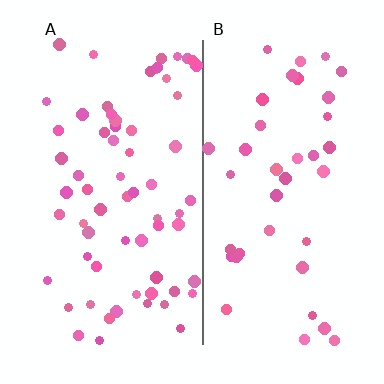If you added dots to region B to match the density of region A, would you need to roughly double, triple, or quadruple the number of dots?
Approximately double.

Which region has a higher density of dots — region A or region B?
A (the left).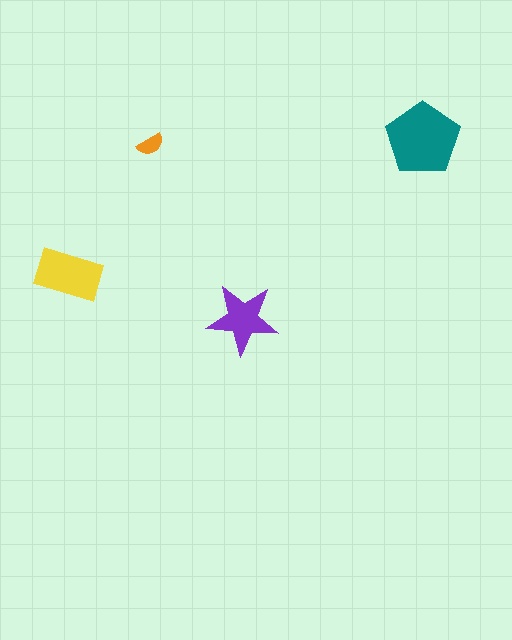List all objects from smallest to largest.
The orange semicircle, the purple star, the yellow rectangle, the teal pentagon.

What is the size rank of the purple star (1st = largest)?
3rd.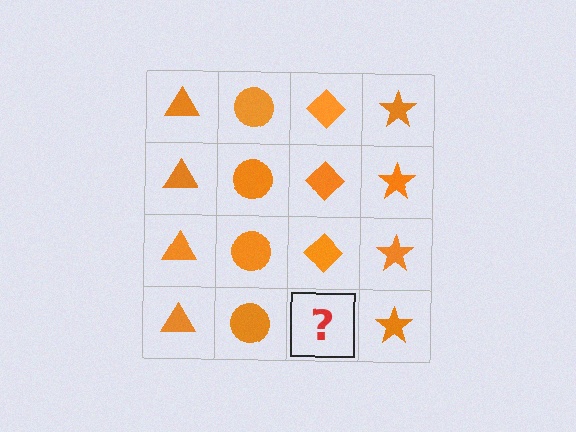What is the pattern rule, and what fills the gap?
The rule is that each column has a consistent shape. The gap should be filled with an orange diamond.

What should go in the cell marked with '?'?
The missing cell should contain an orange diamond.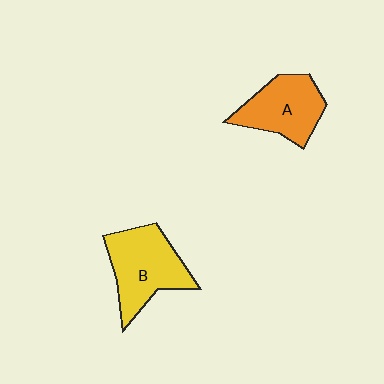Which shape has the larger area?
Shape B (yellow).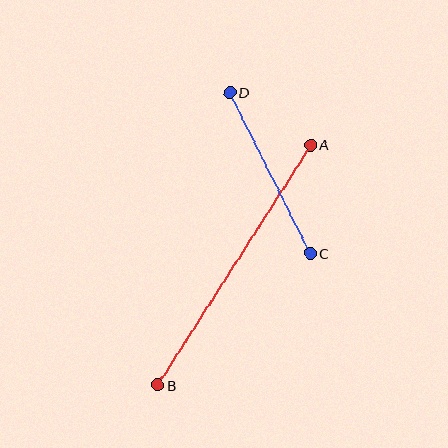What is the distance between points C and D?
The distance is approximately 180 pixels.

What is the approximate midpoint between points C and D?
The midpoint is at approximately (270, 173) pixels.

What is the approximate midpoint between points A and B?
The midpoint is at approximately (234, 265) pixels.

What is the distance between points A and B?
The distance is approximately 284 pixels.